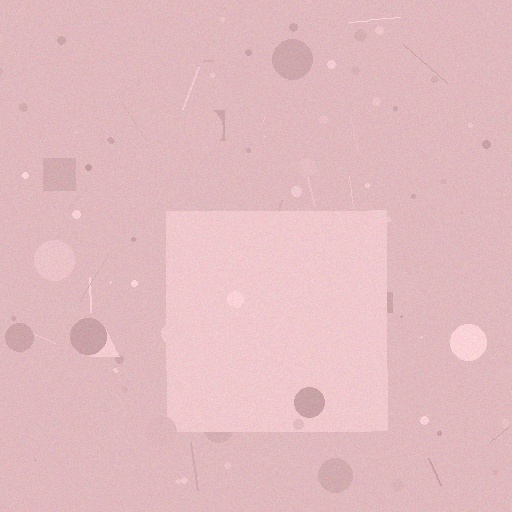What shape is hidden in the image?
A square is hidden in the image.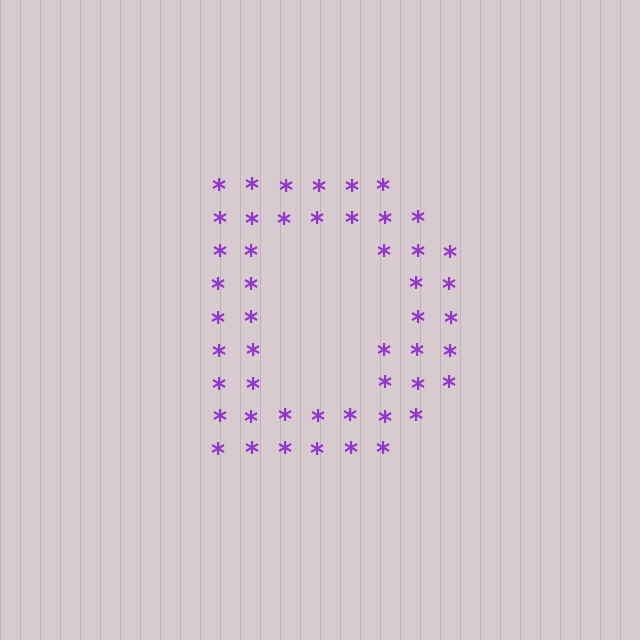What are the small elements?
The small elements are asterisks.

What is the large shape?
The large shape is the letter D.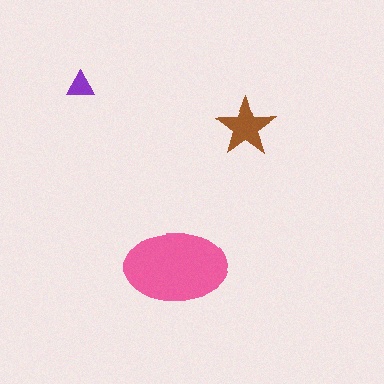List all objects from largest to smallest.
The pink ellipse, the brown star, the purple triangle.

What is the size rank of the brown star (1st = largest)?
2nd.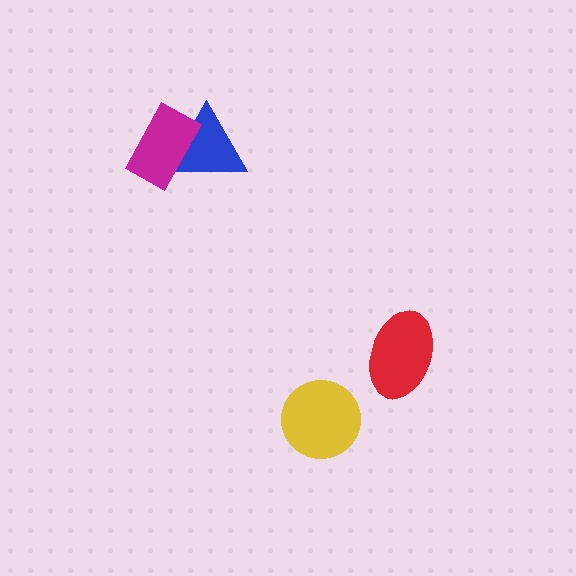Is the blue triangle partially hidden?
Yes, it is partially covered by another shape.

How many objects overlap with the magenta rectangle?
1 object overlaps with the magenta rectangle.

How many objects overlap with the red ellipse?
0 objects overlap with the red ellipse.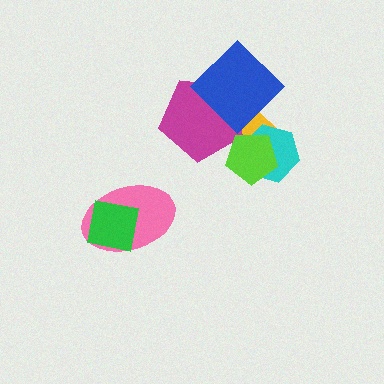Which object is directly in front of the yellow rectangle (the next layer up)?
The cyan hexagon is directly in front of the yellow rectangle.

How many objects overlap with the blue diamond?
2 objects overlap with the blue diamond.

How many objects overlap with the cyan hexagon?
2 objects overlap with the cyan hexagon.